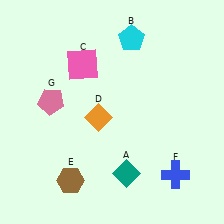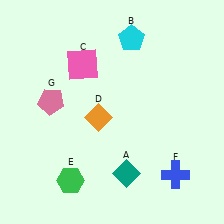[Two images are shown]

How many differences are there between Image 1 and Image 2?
There is 1 difference between the two images.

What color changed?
The hexagon (E) changed from brown in Image 1 to green in Image 2.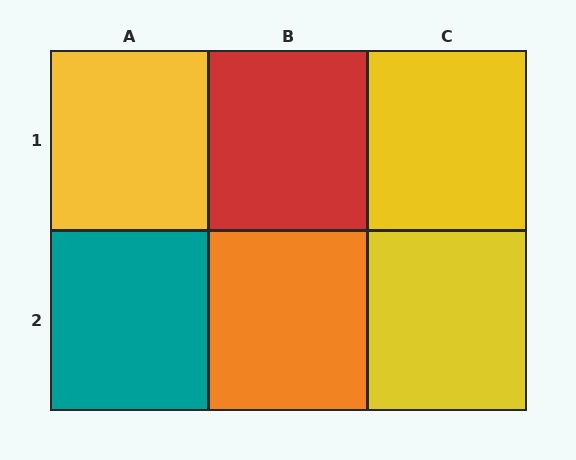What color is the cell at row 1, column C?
Yellow.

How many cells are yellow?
3 cells are yellow.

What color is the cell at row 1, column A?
Yellow.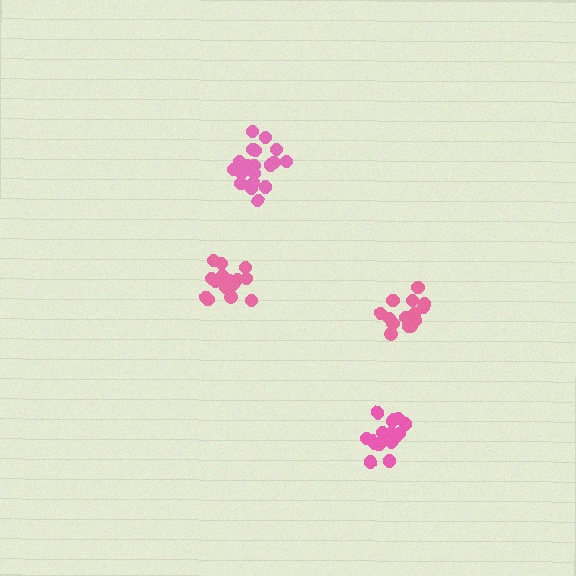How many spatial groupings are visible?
There are 4 spatial groupings.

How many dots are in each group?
Group 1: 15 dots, Group 2: 15 dots, Group 3: 17 dots, Group 4: 19 dots (66 total).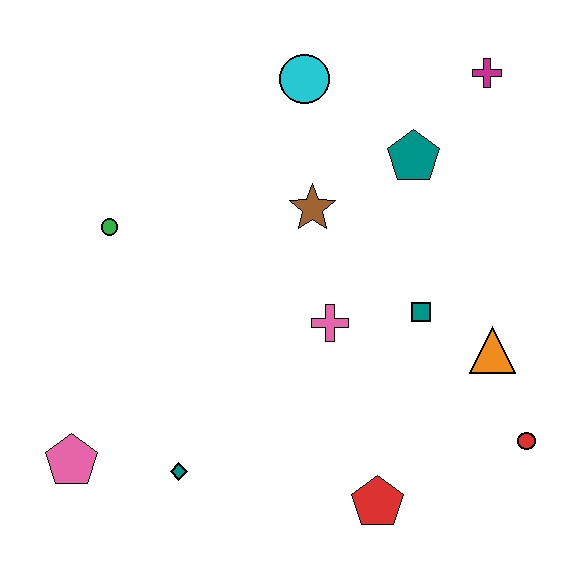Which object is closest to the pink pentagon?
The teal diamond is closest to the pink pentagon.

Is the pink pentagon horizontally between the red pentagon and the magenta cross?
No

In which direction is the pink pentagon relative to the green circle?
The pink pentagon is below the green circle.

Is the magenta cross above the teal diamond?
Yes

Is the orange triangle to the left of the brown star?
No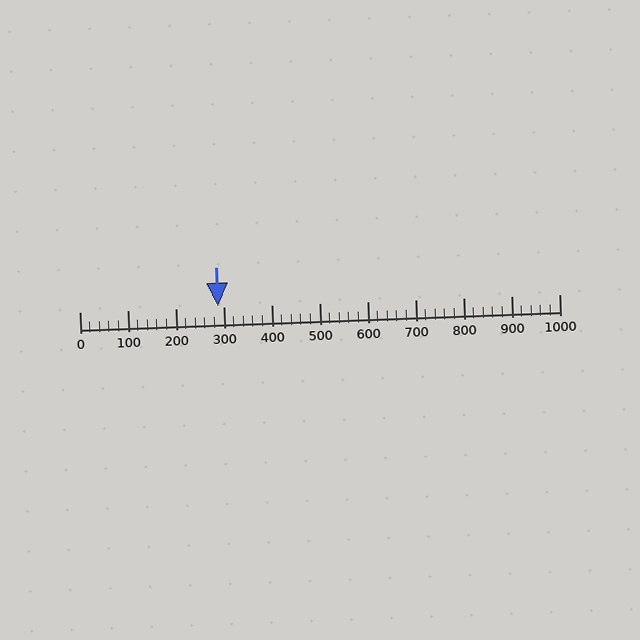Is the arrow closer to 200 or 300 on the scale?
The arrow is closer to 300.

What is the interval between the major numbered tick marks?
The major tick marks are spaced 100 units apart.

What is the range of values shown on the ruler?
The ruler shows values from 0 to 1000.